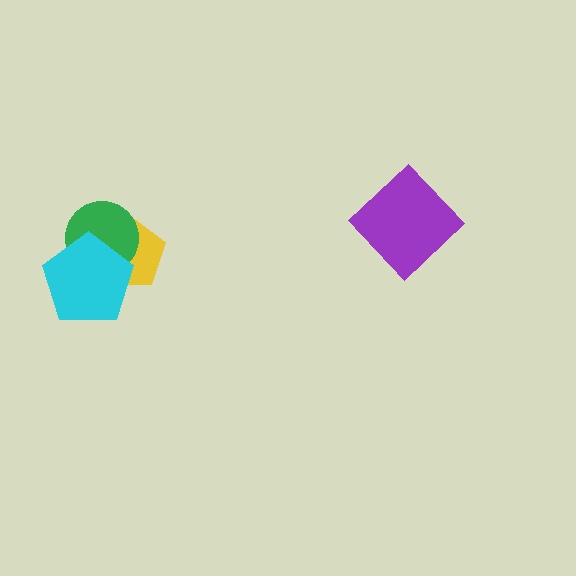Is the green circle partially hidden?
Yes, it is partially covered by another shape.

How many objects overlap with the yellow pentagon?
2 objects overlap with the yellow pentagon.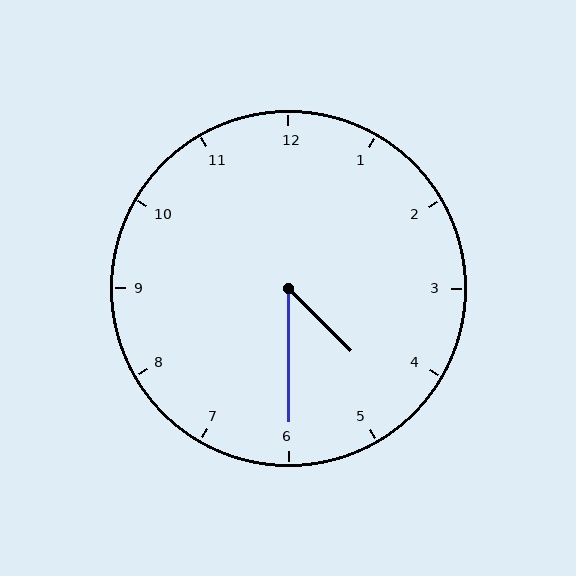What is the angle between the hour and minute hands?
Approximately 45 degrees.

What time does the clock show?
4:30.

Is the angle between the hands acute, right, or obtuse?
It is acute.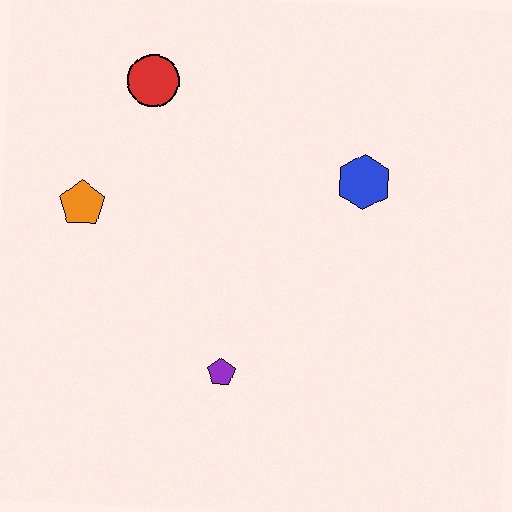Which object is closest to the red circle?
The orange pentagon is closest to the red circle.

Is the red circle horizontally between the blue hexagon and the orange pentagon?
Yes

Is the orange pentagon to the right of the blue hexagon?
No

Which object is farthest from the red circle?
The purple pentagon is farthest from the red circle.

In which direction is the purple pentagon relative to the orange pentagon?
The purple pentagon is below the orange pentagon.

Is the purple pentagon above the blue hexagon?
No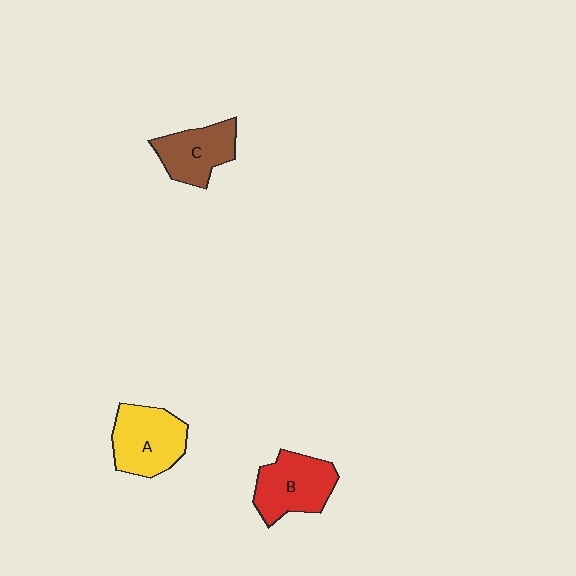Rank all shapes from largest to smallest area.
From largest to smallest: A (yellow), B (red), C (brown).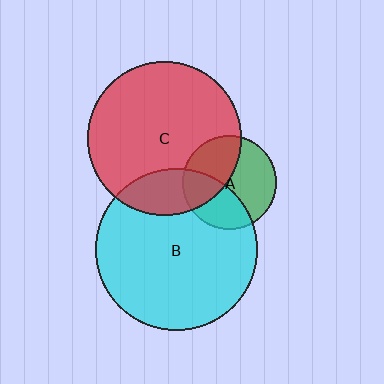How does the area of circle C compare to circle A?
Approximately 2.7 times.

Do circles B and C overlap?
Yes.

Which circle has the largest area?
Circle B (cyan).